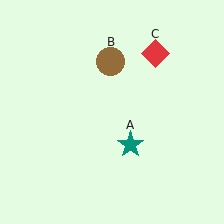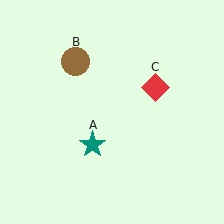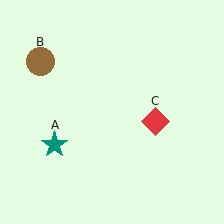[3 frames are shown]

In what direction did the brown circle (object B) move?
The brown circle (object B) moved left.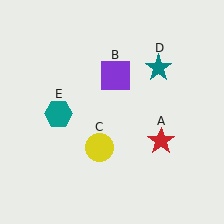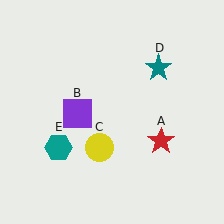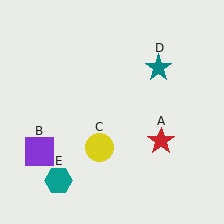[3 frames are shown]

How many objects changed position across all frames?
2 objects changed position: purple square (object B), teal hexagon (object E).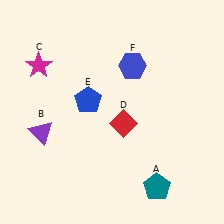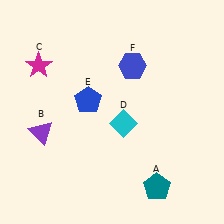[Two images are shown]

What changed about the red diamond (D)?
In Image 1, D is red. In Image 2, it changed to cyan.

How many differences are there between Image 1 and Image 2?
There is 1 difference between the two images.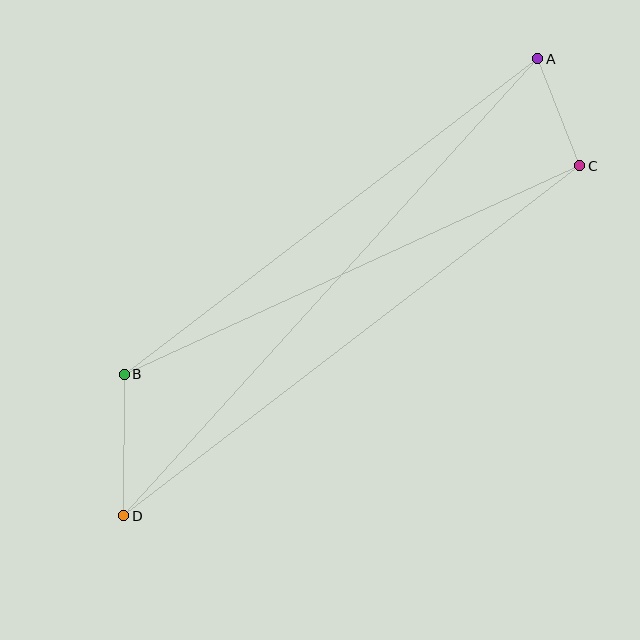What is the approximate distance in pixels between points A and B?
The distance between A and B is approximately 520 pixels.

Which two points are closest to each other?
Points A and C are closest to each other.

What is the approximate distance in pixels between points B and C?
The distance between B and C is approximately 501 pixels.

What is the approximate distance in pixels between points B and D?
The distance between B and D is approximately 142 pixels.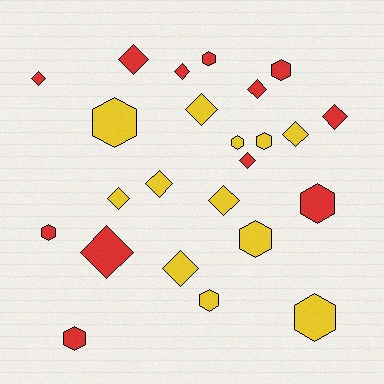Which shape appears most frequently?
Diamond, with 13 objects.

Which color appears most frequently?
Yellow, with 12 objects.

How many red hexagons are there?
There are 5 red hexagons.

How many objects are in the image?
There are 24 objects.